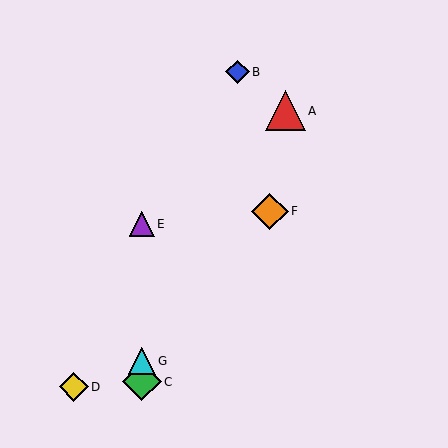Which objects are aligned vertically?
Objects C, E, G are aligned vertically.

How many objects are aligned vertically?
3 objects (C, E, G) are aligned vertically.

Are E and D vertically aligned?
No, E is at x≈142 and D is at x≈74.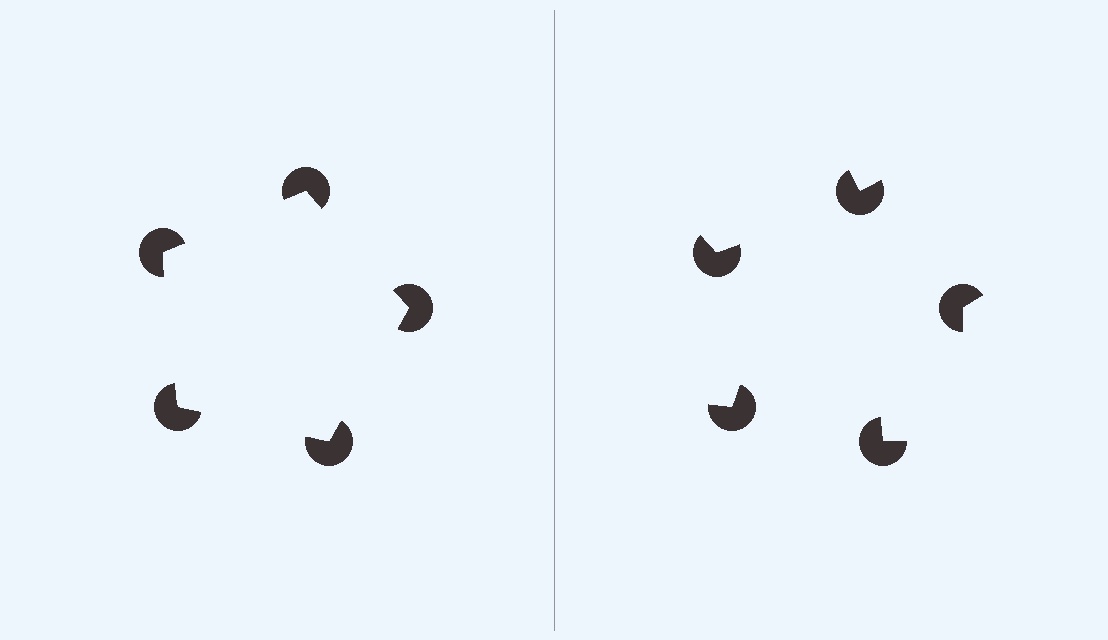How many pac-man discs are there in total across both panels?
10 — 5 on each side.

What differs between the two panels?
The pac-man discs are positioned identically on both sides; only the wedge orientations differ. On the left they align to a pentagon; on the right they are misaligned.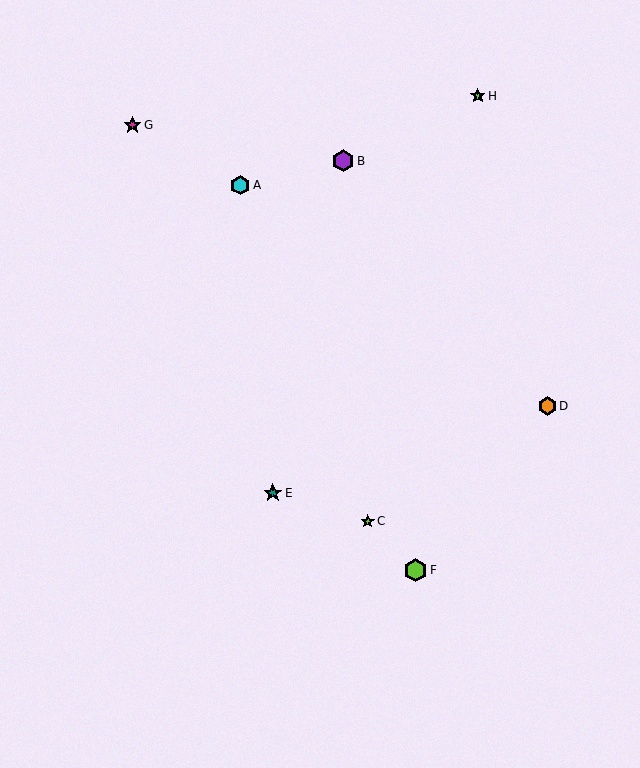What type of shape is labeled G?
Shape G is a magenta star.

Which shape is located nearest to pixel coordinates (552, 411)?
The orange hexagon (labeled D) at (547, 406) is nearest to that location.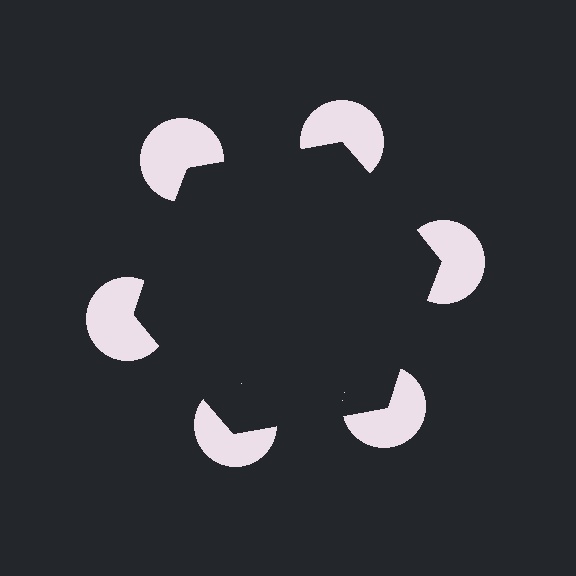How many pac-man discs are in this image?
There are 6 — one at each vertex of the illusory hexagon.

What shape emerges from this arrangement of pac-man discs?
An illusory hexagon — its edges are inferred from the aligned wedge cuts in the pac-man discs, not physically drawn.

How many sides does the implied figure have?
6 sides.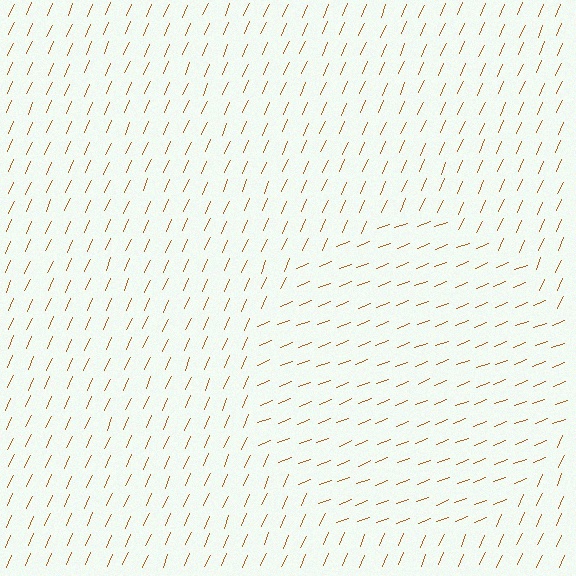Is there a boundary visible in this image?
Yes, there is a texture boundary formed by a change in line orientation.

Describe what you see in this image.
The image is filled with small brown line segments. A circle region in the image has lines oriented differently from the surrounding lines, creating a visible texture boundary.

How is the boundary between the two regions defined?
The boundary is defined purely by a change in line orientation (approximately 45 degrees difference). All lines are the same color and thickness.